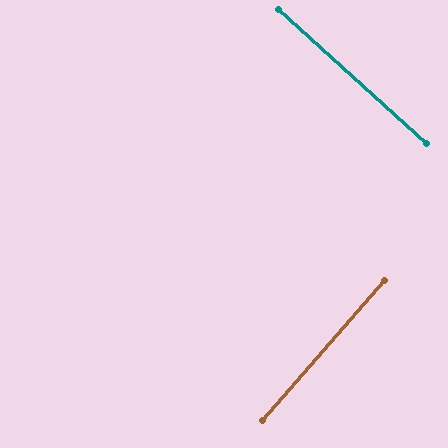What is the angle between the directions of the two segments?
Approximately 89 degrees.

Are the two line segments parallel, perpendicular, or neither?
Perpendicular — they meet at approximately 89°.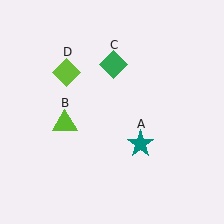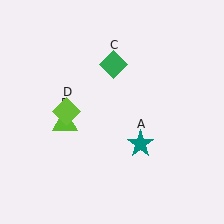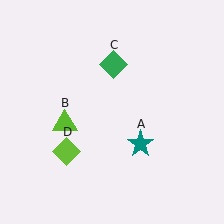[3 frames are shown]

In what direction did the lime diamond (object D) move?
The lime diamond (object D) moved down.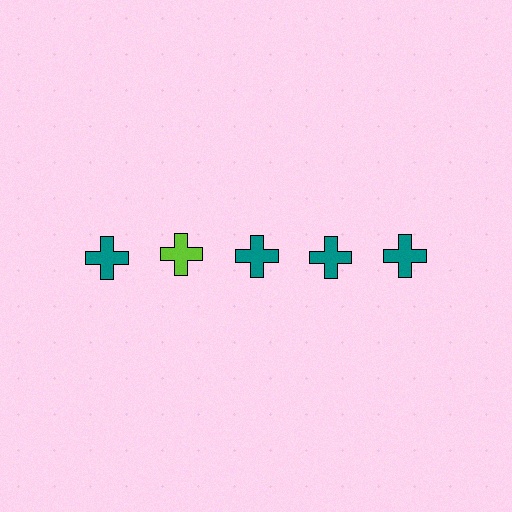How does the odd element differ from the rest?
It has a different color: lime instead of teal.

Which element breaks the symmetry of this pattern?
The lime cross in the top row, second from left column breaks the symmetry. All other shapes are teal crosses.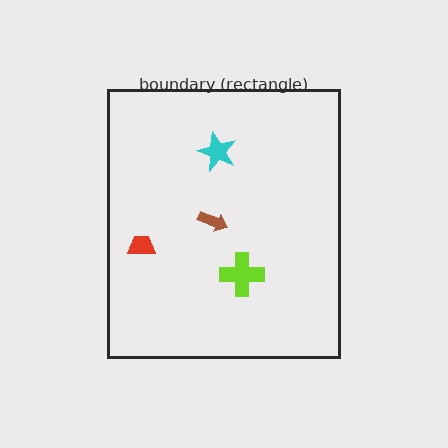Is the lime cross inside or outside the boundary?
Inside.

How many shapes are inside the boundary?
4 inside, 0 outside.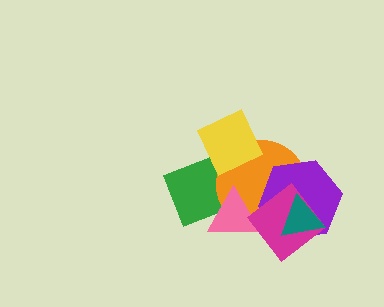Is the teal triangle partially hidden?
No, no other shape covers it.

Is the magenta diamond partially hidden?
Yes, it is partially covered by another shape.